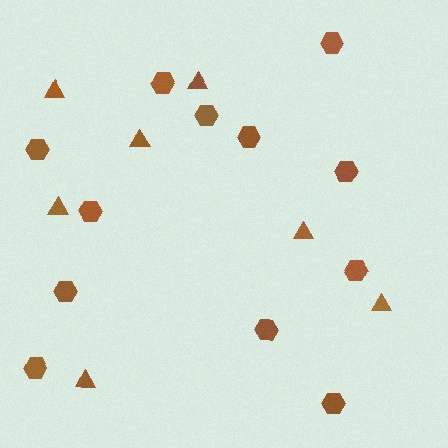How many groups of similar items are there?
There are 2 groups: one group of hexagons (12) and one group of triangles (7).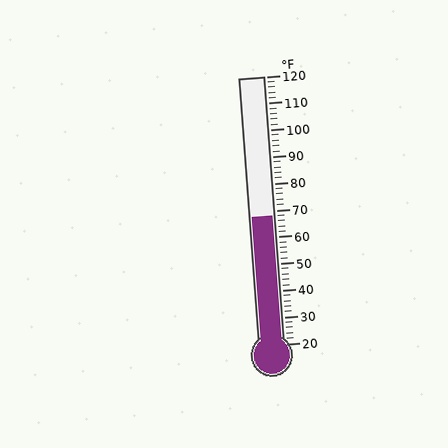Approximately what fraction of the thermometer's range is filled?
The thermometer is filled to approximately 50% of its range.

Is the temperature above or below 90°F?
The temperature is below 90°F.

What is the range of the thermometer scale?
The thermometer scale ranges from 20°F to 120°F.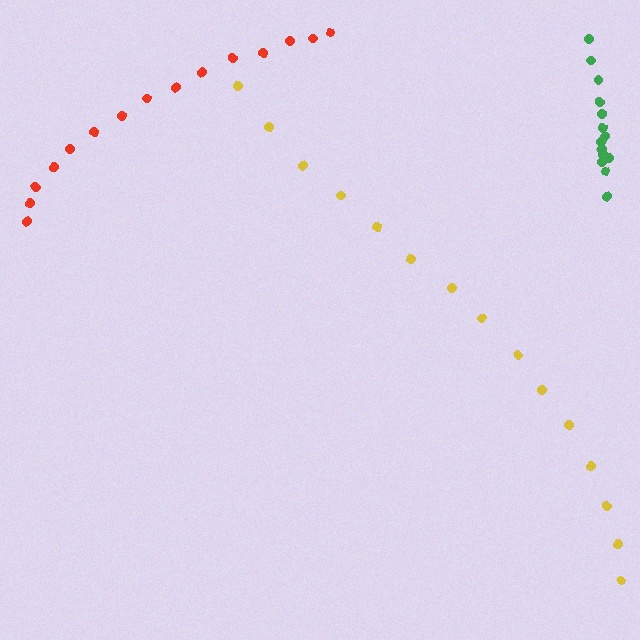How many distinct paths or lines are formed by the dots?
There are 3 distinct paths.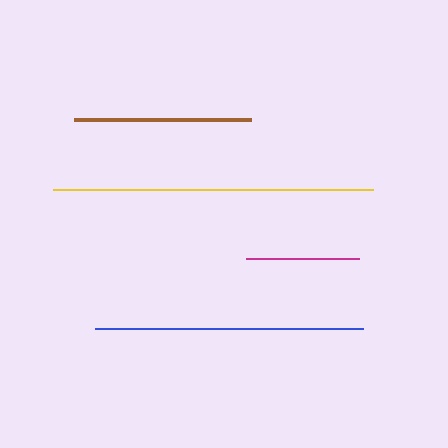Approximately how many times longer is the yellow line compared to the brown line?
The yellow line is approximately 1.8 times the length of the brown line.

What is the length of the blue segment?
The blue segment is approximately 268 pixels long.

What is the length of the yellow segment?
The yellow segment is approximately 320 pixels long.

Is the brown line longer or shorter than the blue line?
The blue line is longer than the brown line.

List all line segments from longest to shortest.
From longest to shortest: yellow, blue, brown, magenta.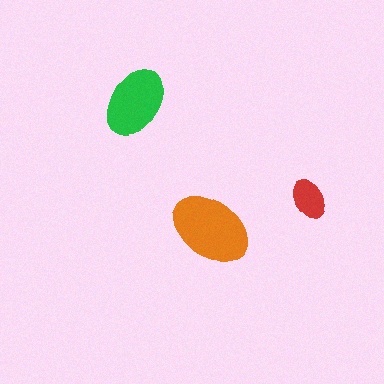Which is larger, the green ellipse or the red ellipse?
The green one.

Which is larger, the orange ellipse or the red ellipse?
The orange one.